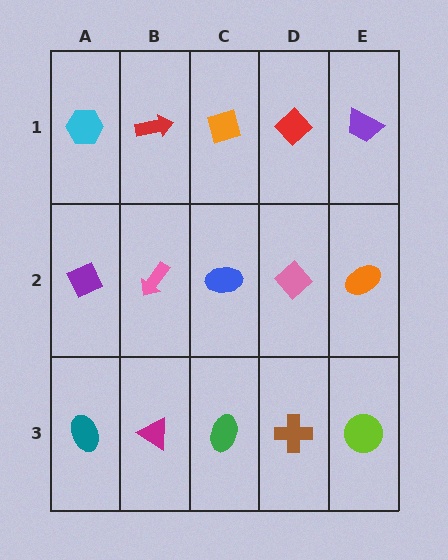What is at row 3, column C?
A green ellipse.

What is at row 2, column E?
An orange ellipse.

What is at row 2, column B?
A pink arrow.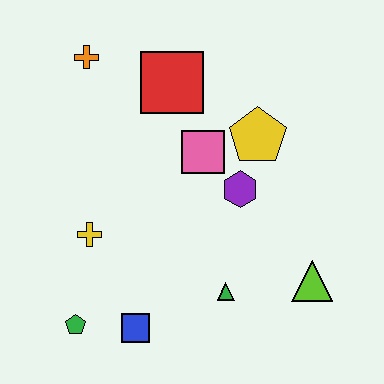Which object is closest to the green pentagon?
The blue square is closest to the green pentagon.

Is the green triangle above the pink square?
No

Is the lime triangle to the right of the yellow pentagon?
Yes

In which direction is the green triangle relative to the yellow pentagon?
The green triangle is below the yellow pentagon.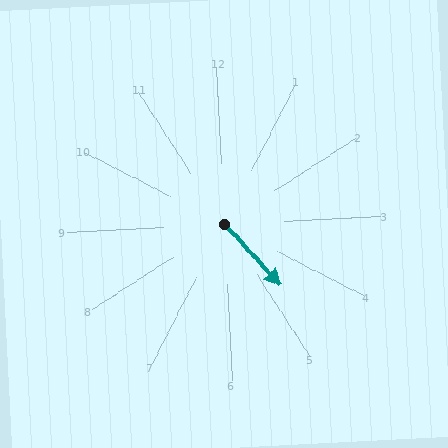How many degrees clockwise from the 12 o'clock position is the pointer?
Approximately 140 degrees.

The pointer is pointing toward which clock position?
Roughly 5 o'clock.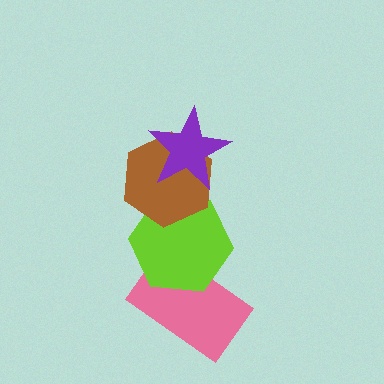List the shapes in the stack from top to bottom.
From top to bottom: the purple star, the brown hexagon, the lime hexagon, the pink rectangle.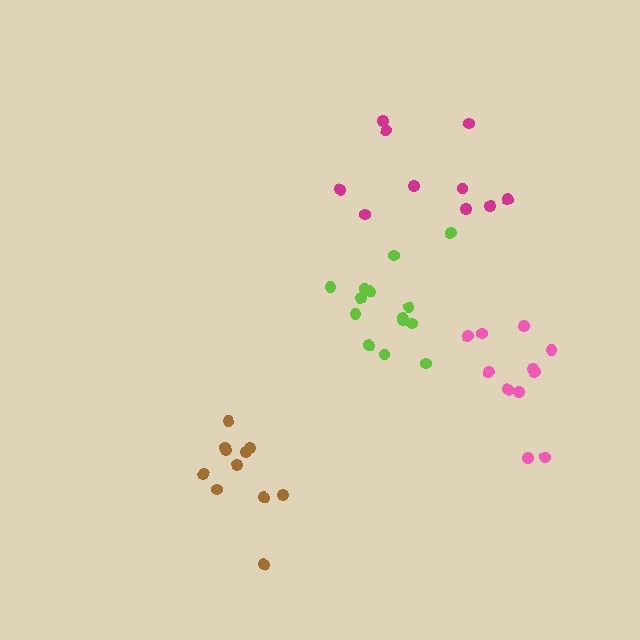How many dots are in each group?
Group 1: 10 dots, Group 2: 11 dots, Group 3: 11 dots, Group 4: 14 dots (46 total).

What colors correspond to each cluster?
The clusters are colored: magenta, pink, brown, lime.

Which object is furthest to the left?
The brown cluster is leftmost.